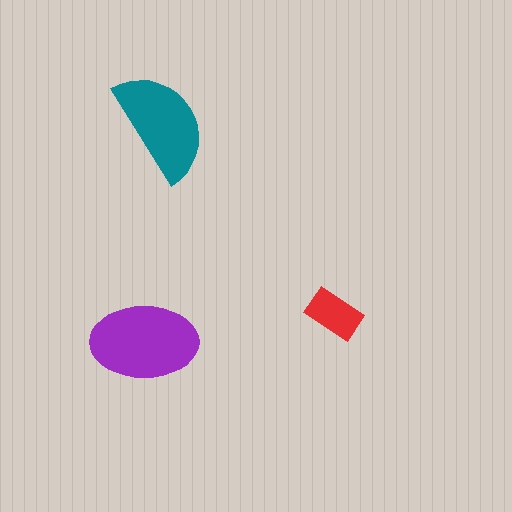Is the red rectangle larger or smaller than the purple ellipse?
Smaller.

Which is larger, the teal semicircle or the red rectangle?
The teal semicircle.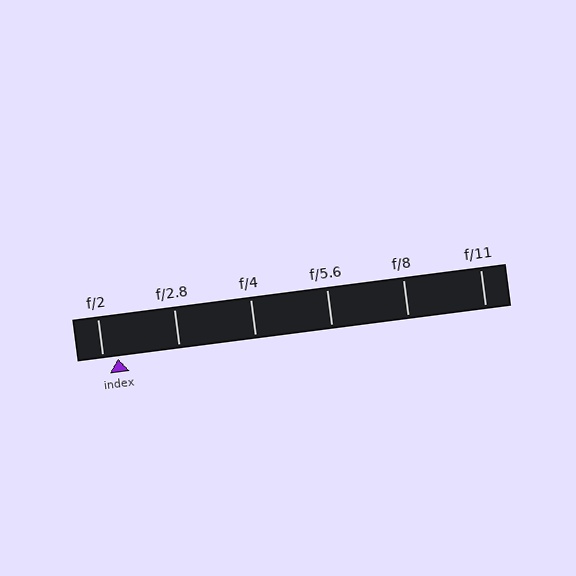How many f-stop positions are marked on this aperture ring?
There are 6 f-stop positions marked.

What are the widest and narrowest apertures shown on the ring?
The widest aperture shown is f/2 and the narrowest is f/11.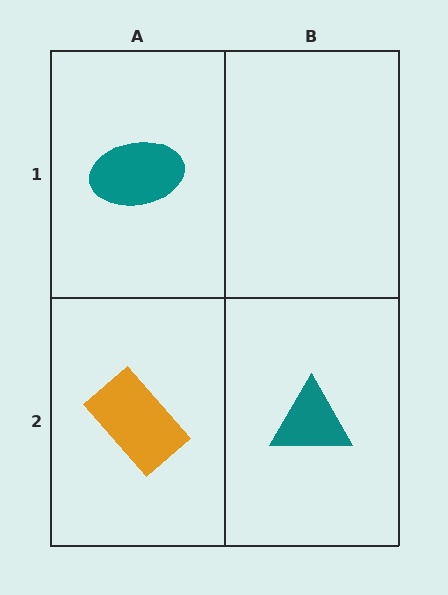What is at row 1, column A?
A teal ellipse.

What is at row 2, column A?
An orange rectangle.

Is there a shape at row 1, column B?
No, that cell is empty.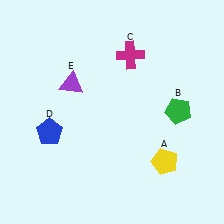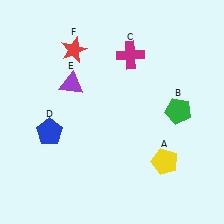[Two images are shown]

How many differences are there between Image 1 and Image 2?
There is 1 difference between the two images.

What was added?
A red star (F) was added in Image 2.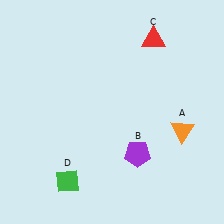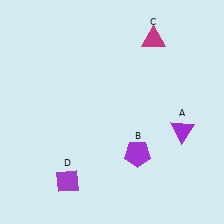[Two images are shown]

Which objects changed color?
A changed from orange to purple. C changed from red to magenta. D changed from green to purple.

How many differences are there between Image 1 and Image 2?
There are 3 differences between the two images.